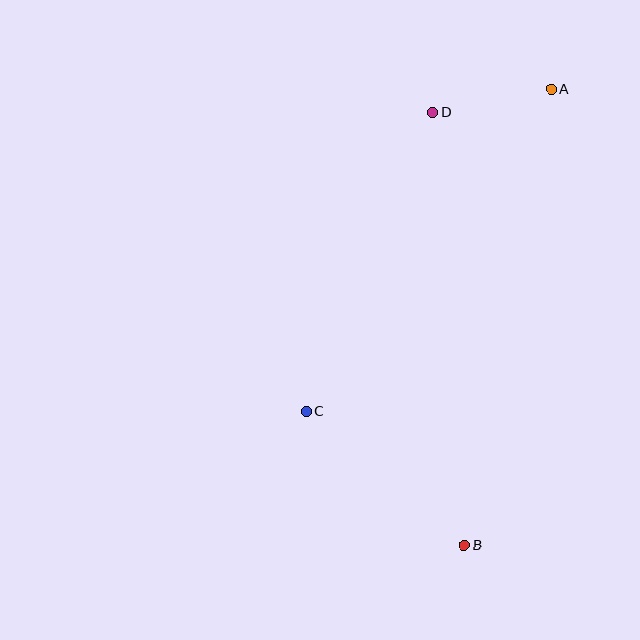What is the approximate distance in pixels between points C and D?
The distance between C and D is approximately 325 pixels.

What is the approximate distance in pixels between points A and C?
The distance between A and C is approximately 405 pixels.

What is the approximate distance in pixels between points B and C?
The distance between B and C is approximately 207 pixels.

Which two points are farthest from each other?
Points A and B are farthest from each other.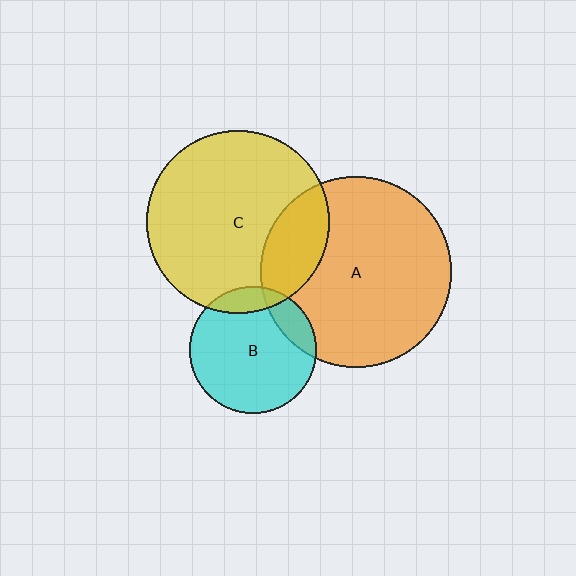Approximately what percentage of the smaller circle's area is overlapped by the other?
Approximately 15%.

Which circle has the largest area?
Circle A (orange).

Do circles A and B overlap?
Yes.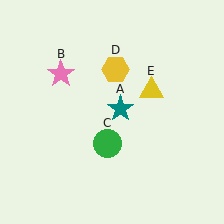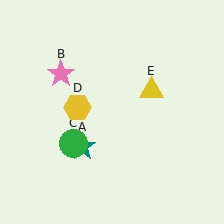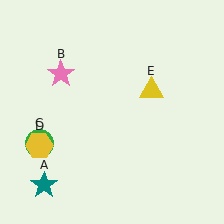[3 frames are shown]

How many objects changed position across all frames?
3 objects changed position: teal star (object A), green circle (object C), yellow hexagon (object D).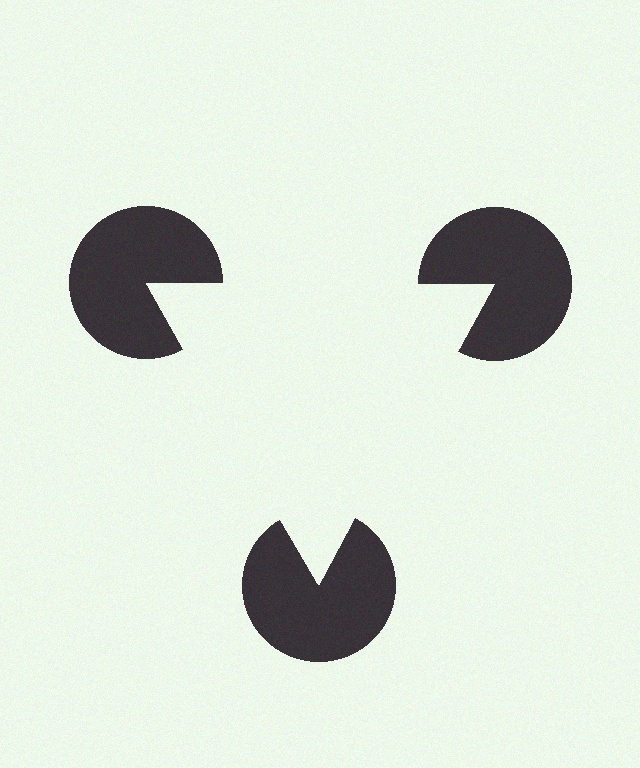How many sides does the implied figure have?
3 sides.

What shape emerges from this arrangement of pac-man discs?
An illusory triangle — its edges are inferred from the aligned wedge cuts in the pac-man discs, not physically drawn.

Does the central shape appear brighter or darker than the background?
It typically appears slightly brighter than the background, even though no actual brightness change is drawn.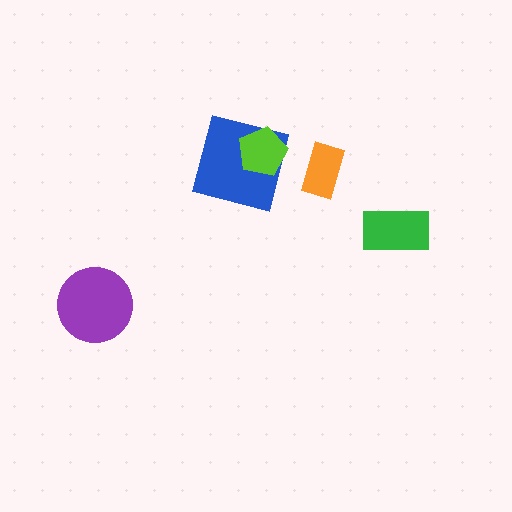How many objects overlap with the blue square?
1 object overlaps with the blue square.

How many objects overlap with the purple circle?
0 objects overlap with the purple circle.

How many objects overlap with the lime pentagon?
1 object overlaps with the lime pentagon.